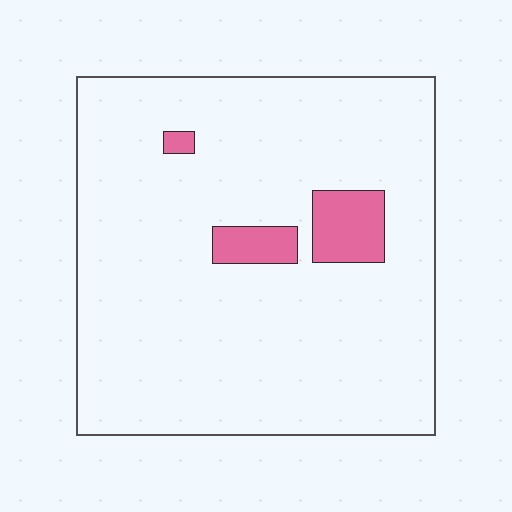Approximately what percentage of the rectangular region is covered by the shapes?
Approximately 5%.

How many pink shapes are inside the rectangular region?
3.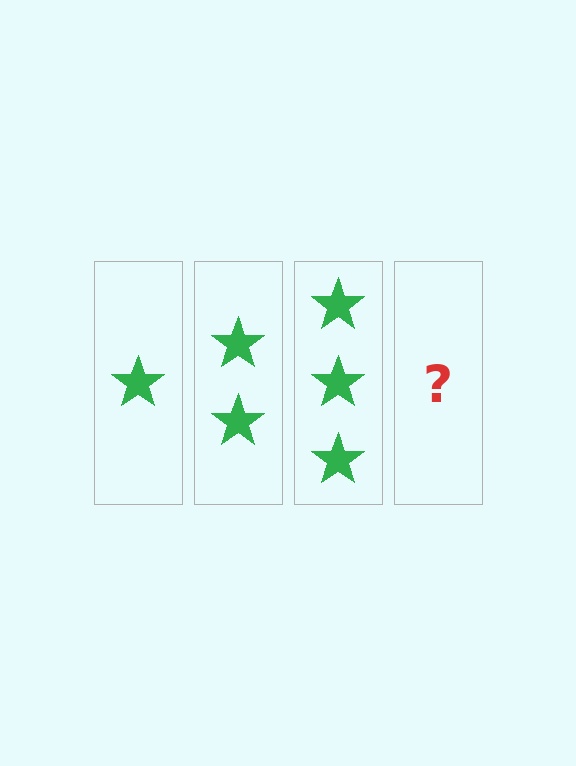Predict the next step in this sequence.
The next step is 4 stars.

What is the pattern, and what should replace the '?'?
The pattern is that each step adds one more star. The '?' should be 4 stars.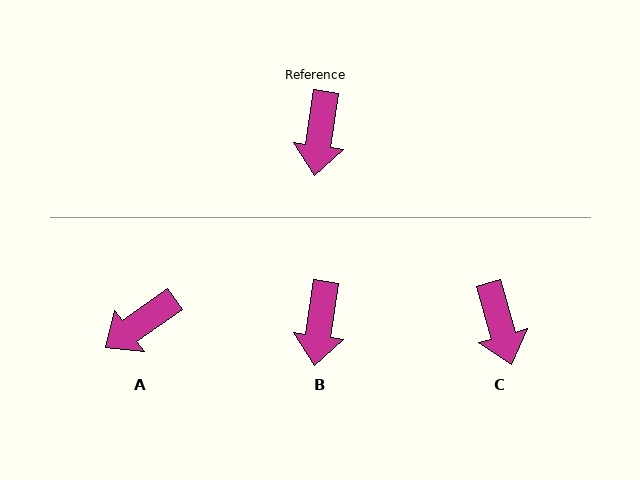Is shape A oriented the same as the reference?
No, it is off by about 47 degrees.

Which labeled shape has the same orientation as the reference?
B.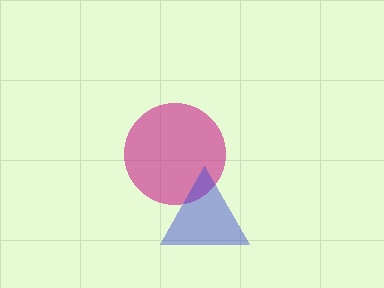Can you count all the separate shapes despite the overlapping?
Yes, there are 2 separate shapes.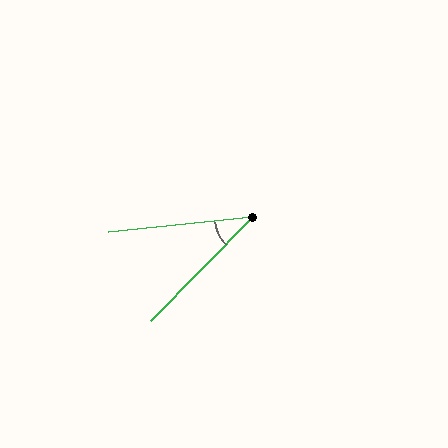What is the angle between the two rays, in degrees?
Approximately 39 degrees.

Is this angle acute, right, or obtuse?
It is acute.